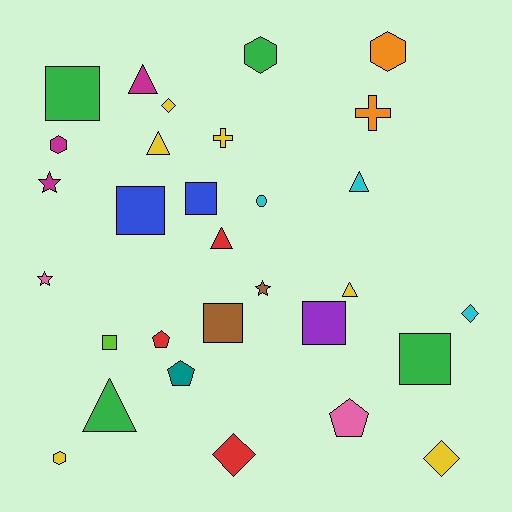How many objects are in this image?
There are 30 objects.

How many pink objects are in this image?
There are 2 pink objects.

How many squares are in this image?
There are 7 squares.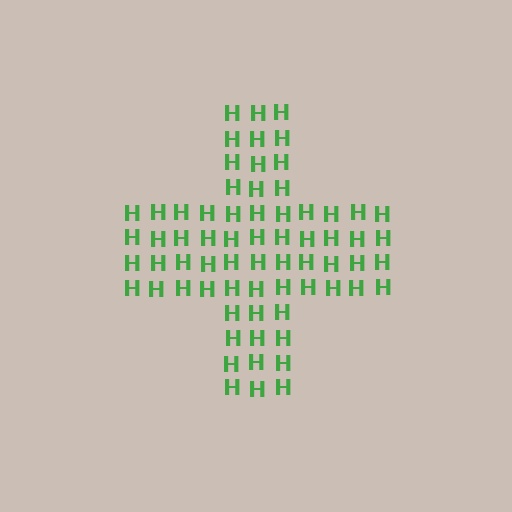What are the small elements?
The small elements are letter H's.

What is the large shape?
The large shape is a cross.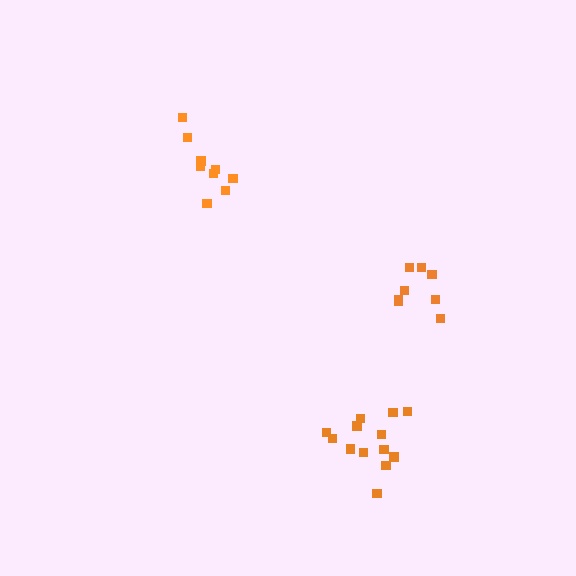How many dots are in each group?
Group 1: 8 dots, Group 2: 10 dots, Group 3: 13 dots (31 total).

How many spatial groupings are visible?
There are 3 spatial groupings.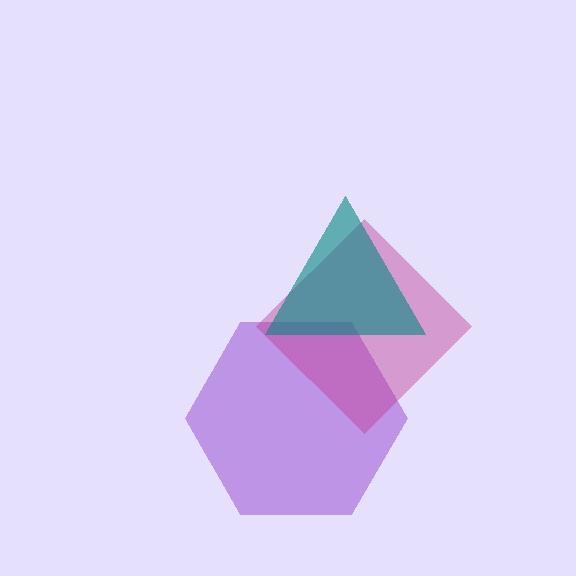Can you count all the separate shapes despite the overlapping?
Yes, there are 3 separate shapes.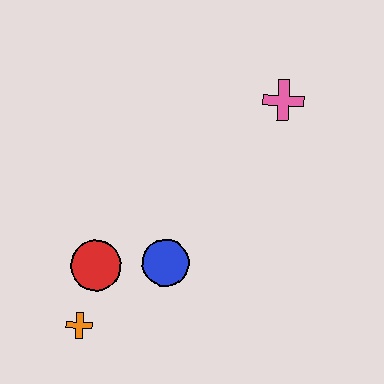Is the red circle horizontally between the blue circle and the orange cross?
Yes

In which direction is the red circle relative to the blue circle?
The red circle is to the left of the blue circle.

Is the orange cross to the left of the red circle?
Yes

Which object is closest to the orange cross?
The red circle is closest to the orange cross.